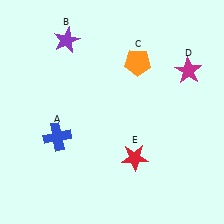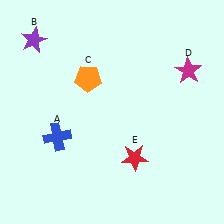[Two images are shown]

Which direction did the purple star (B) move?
The purple star (B) moved left.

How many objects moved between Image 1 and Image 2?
2 objects moved between the two images.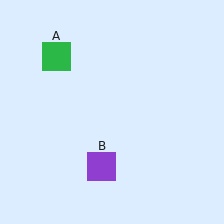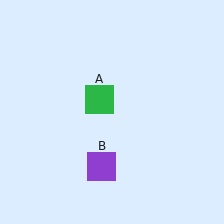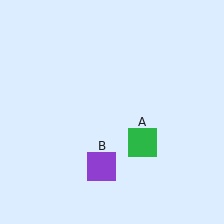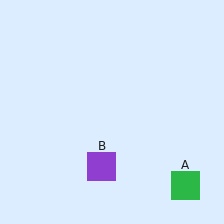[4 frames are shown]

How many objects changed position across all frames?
1 object changed position: green square (object A).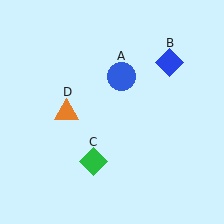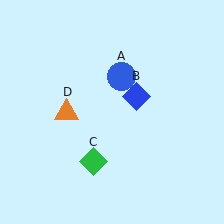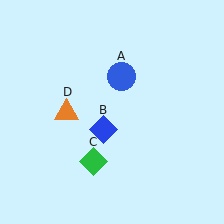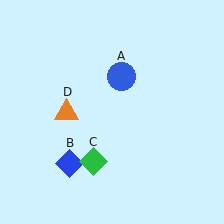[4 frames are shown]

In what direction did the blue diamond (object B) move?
The blue diamond (object B) moved down and to the left.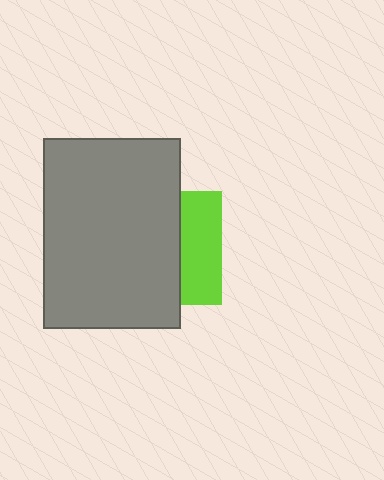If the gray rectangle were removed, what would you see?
You would see the complete lime square.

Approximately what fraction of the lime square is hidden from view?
Roughly 65% of the lime square is hidden behind the gray rectangle.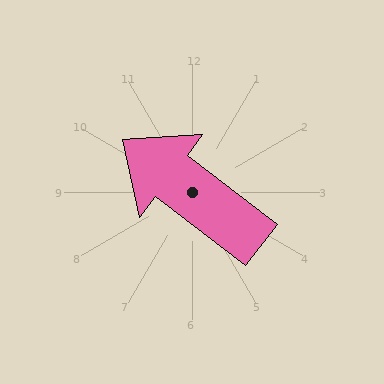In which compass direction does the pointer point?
Northwest.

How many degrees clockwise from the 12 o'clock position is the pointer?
Approximately 307 degrees.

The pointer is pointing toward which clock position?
Roughly 10 o'clock.